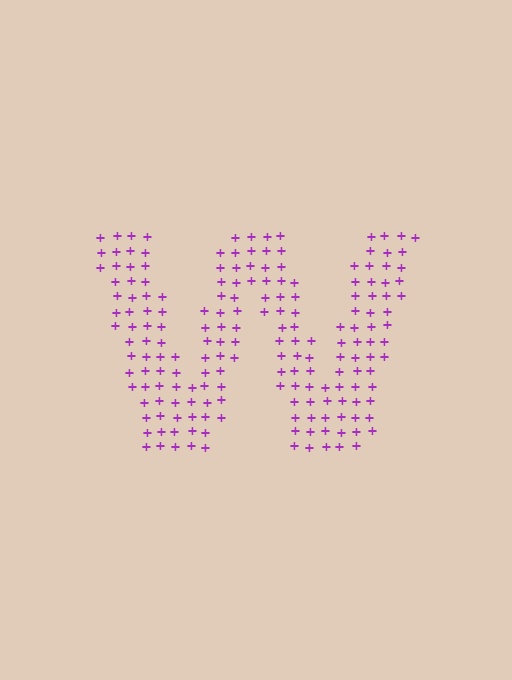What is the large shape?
The large shape is the letter W.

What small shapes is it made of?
It is made of small plus signs.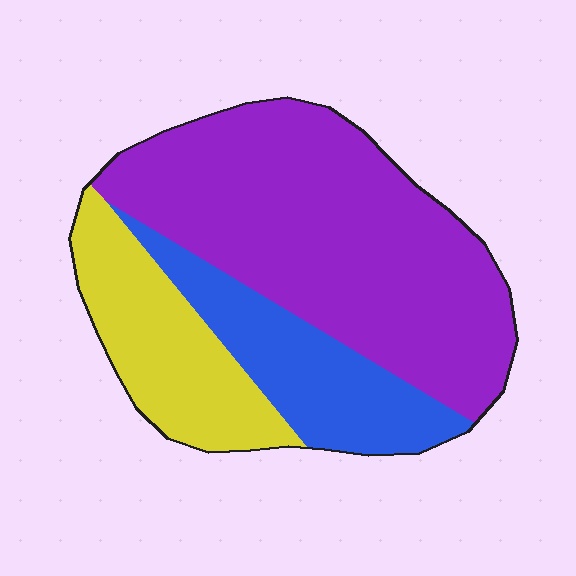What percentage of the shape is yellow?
Yellow covers around 20% of the shape.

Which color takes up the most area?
Purple, at roughly 55%.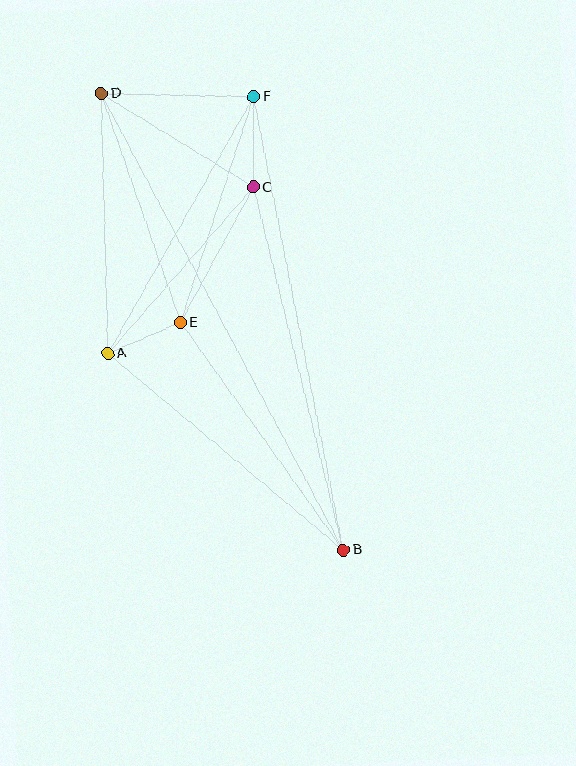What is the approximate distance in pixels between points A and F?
The distance between A and F is approximately 295 pixels.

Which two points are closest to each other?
Points A and E are closest to each other.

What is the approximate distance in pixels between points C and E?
The distance between C and E is approximately 154 pixels.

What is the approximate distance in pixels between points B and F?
The distance between B and F is approximately 462 pixels.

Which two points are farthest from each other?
Points B and D are farthest from each other.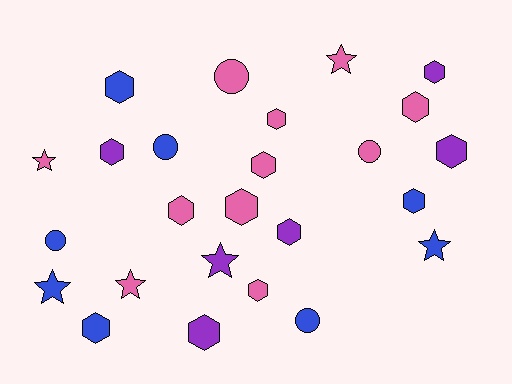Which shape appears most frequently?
Hexagon, with 14 objects.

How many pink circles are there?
There are 2 pink circles.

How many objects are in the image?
There are 25 objects.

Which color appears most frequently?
Pink, with 11 objects.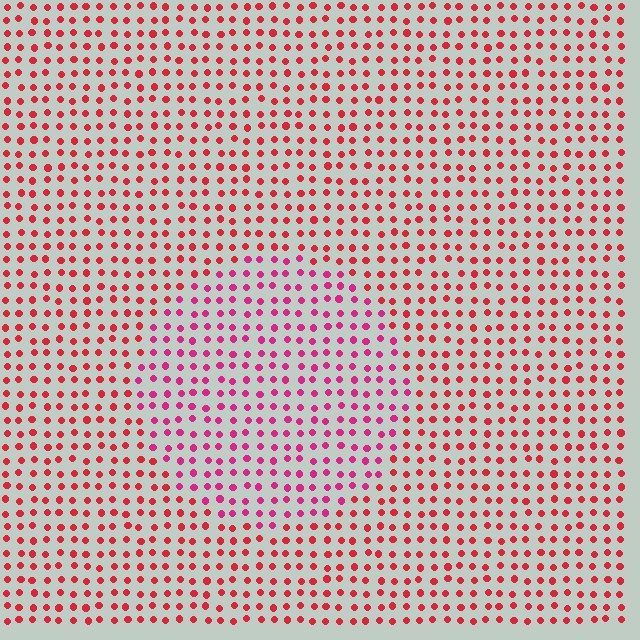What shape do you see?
I see a circle.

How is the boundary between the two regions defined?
The boundary is defined purely by a slight shift in hue (about 27 degrees). Spacing, size, and orientation are identical on both sides.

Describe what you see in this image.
The image is filled with small red elements in a uniform arrangement. A circle-shaped region is visible where the elements are tinted to a slightly different hue, forming a subtle color boundary.